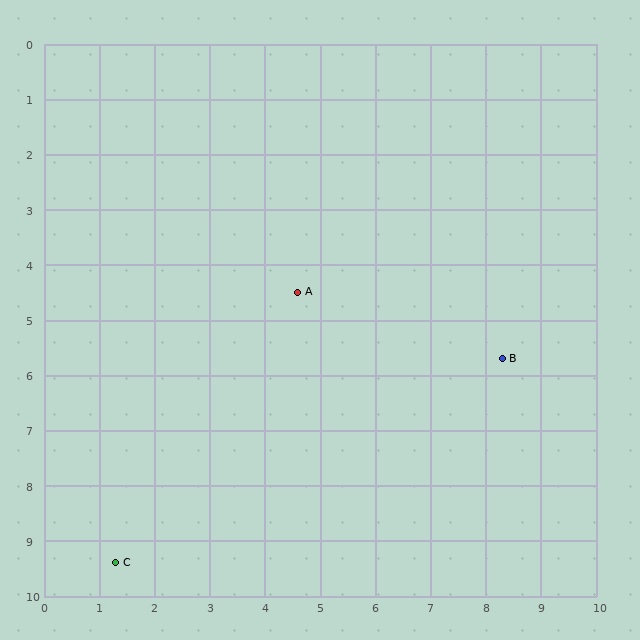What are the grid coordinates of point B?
Point B is at approximately (8.3, 5.7).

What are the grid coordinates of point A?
Point A is at approximately (4.6, 4.5).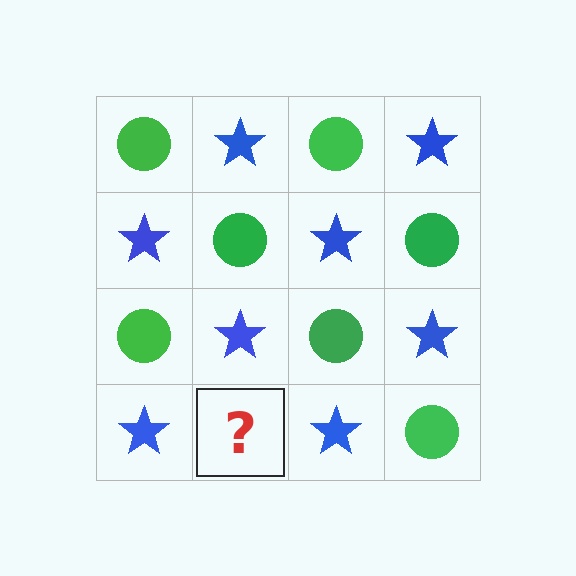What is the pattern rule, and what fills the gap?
The rule is that it alternates green circle and blue star in a checkerboard pattern. The gap should be filled with a green circle.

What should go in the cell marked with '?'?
The missing cell should contain a green circle.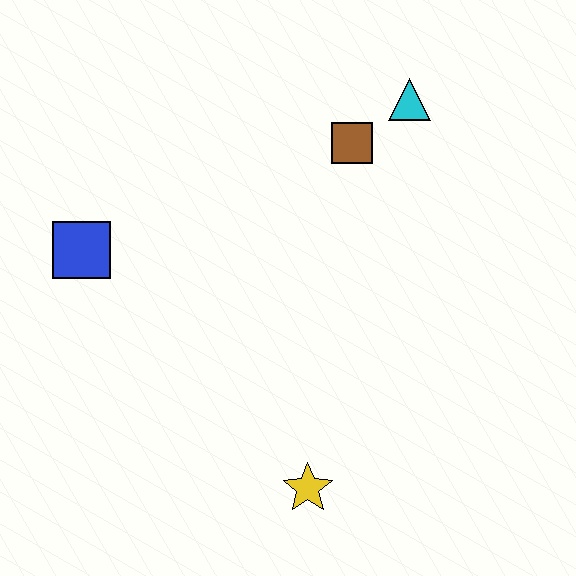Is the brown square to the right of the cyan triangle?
No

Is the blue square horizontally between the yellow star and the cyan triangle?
No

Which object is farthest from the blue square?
The cyan triangle is farthest from the blue square.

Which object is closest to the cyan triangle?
The brown square is closest to the cyan triangle.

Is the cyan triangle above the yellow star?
Yes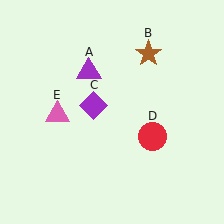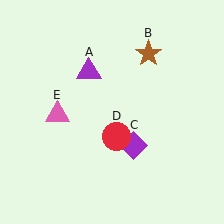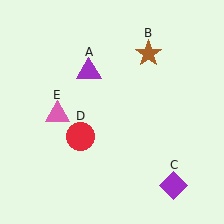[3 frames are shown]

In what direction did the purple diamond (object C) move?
The purple diamond (object C) moved down and to the right.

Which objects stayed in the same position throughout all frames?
Purple triangle (object A) and brown star (object B) and pink triangle (object E) remained stationary.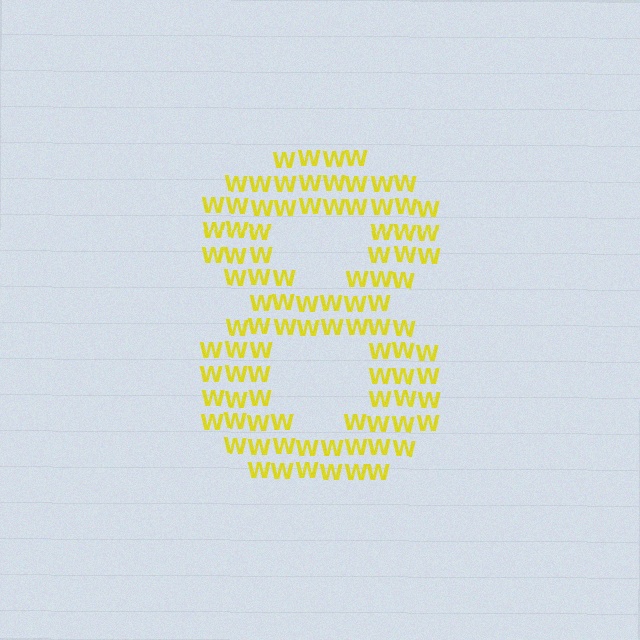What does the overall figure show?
The overall figure shows the digit 8.